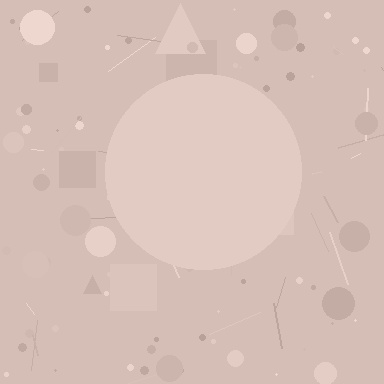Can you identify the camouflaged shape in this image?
The camouflaged shape is a circle.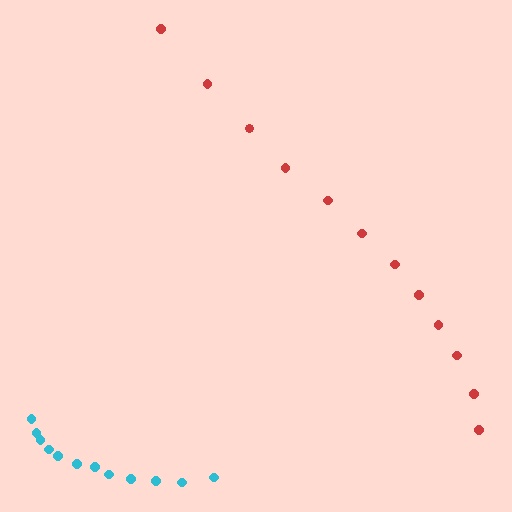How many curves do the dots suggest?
There are 2 distinct paths.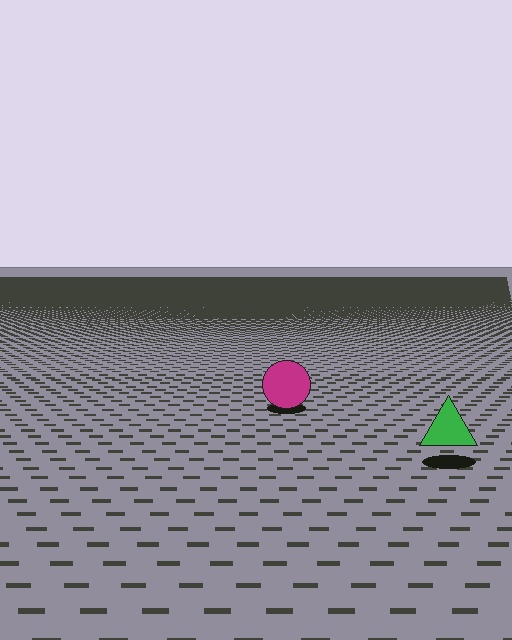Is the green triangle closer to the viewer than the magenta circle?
Yes. The green triangle is closer — you can tell from the texture gradient: the ground texture is coarser near it.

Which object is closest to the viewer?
The green triangle is closest. The texture marks near it are larger and more spread out.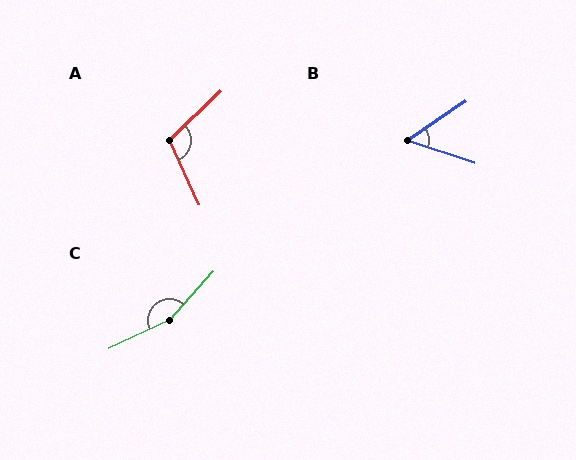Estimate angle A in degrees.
Approximately 109 degrees.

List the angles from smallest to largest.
B (52°), A (109°), C (157°).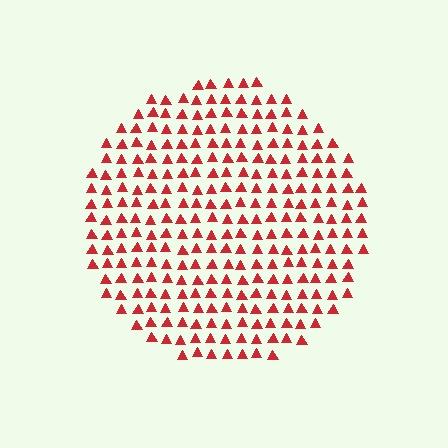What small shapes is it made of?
It is made of small triangles.